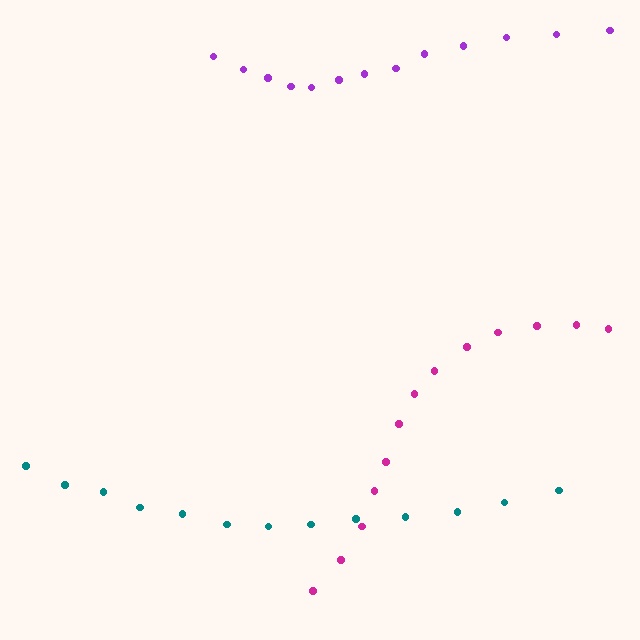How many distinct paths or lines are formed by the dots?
There are 3 distinct paths.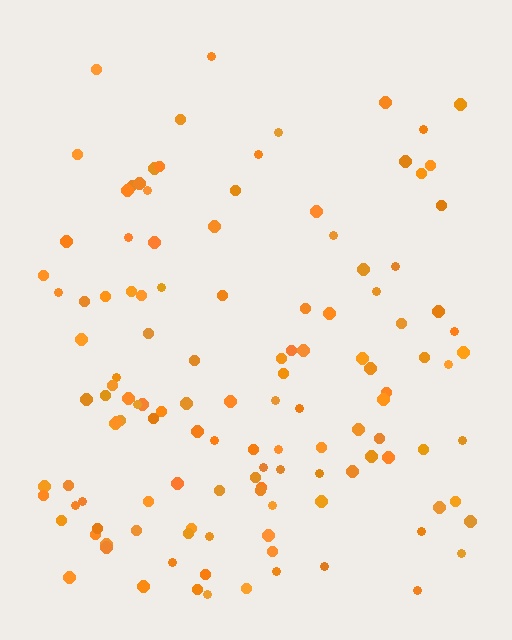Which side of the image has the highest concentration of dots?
The bottom.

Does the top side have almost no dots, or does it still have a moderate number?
Still a moderate number, just noticeably fewer than the bottom.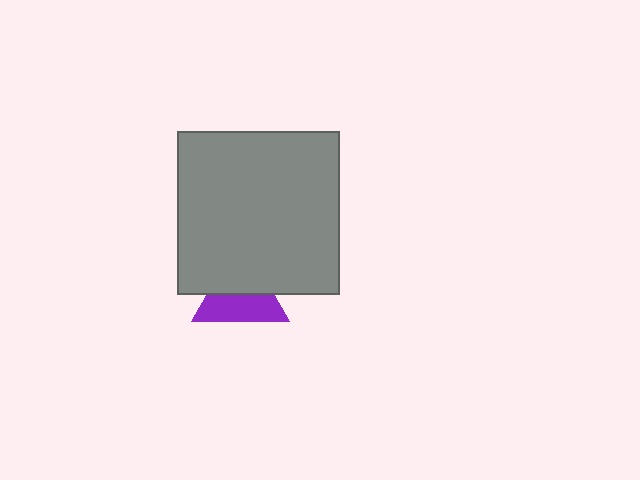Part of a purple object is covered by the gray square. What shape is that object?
It is a triangle.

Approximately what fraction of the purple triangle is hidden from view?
Roughly 49% of the purple triangle is hidden behind the gray square.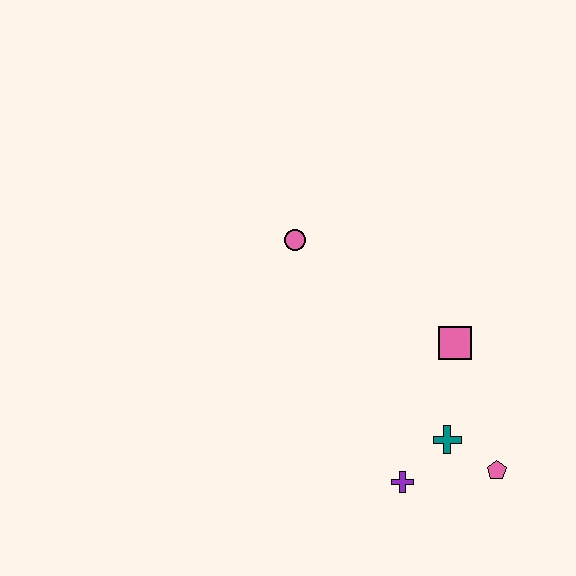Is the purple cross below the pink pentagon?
Yes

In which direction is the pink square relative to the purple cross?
The pink square is above the purple cross.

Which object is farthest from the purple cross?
The pink circle is farthest from the purple cross.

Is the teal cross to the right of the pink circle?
Yes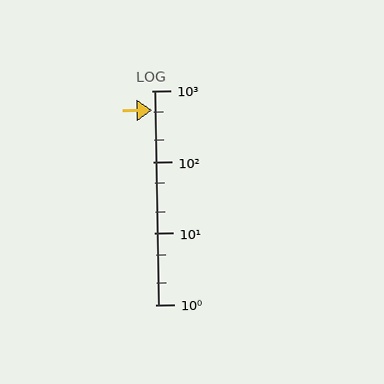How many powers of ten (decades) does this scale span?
The scale spans 3 decades, from 1 to 1000.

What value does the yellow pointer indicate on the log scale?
The pointer indicates approximately 530.